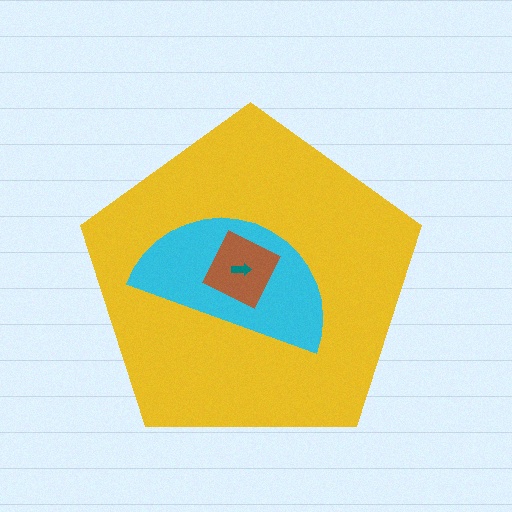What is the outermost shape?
The yellow pentagon.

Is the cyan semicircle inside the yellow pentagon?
Yes.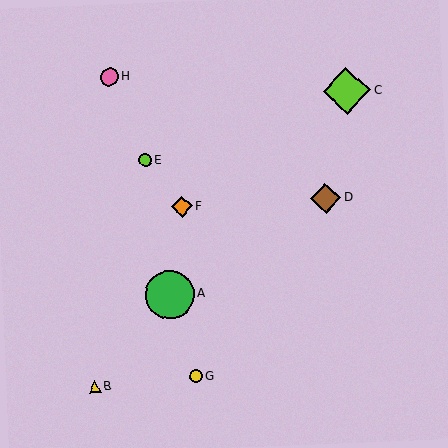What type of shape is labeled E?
Shape E is a lime circle.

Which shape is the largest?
The green circle (labeled A) is the largest.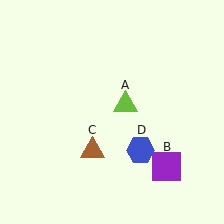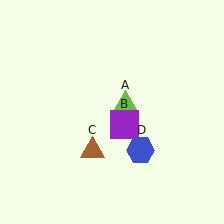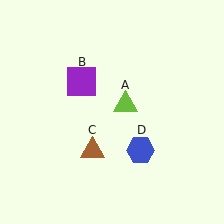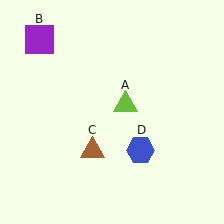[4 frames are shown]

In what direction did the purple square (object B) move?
The purple square (object B) moved up and to the left.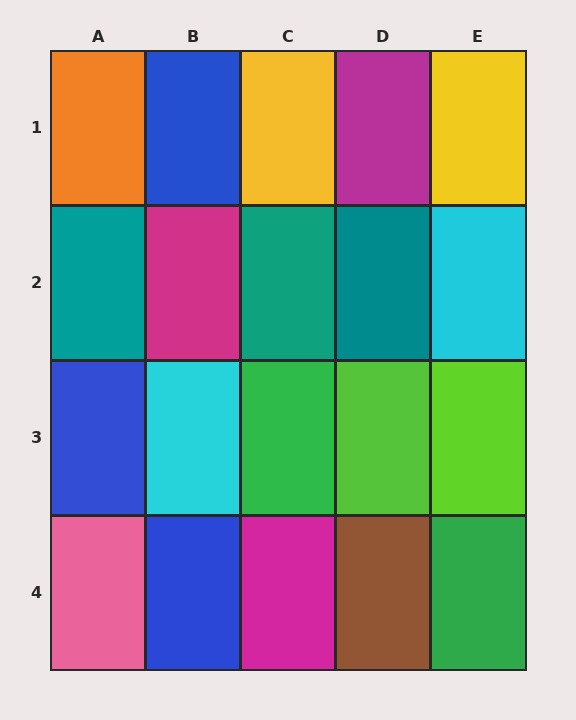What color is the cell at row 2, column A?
Teal.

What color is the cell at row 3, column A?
Blue.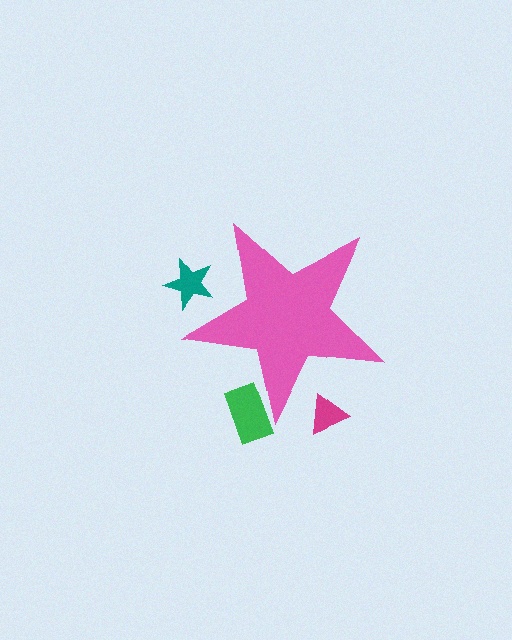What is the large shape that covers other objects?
A pink star.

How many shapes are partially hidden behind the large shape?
3 shapes are partially hidden.